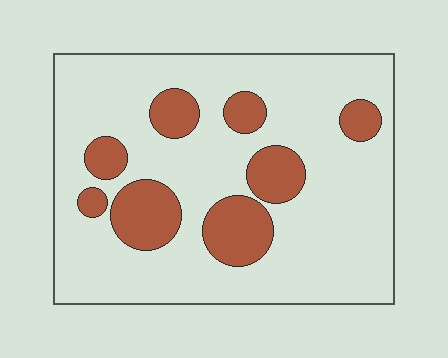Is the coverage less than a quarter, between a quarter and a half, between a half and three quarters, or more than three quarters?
Less than a quarter.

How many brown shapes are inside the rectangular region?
8.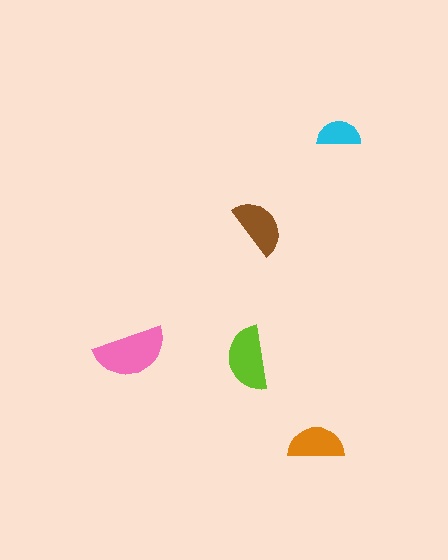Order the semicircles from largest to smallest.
the pink one, the lime one, the brown one, the orange one, the cyan one.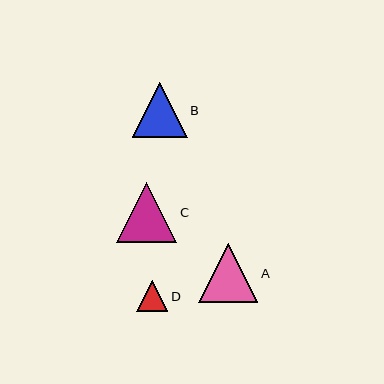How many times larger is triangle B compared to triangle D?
Triangle B is approximately 1.8 times the size of triangle D.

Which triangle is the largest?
Triangle C is the largest with a size of approximately 60 pixels.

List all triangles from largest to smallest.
From largest to smallest: C, A, B, D.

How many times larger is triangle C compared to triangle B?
Triangle C is approximately 1.1 times the size of triangle B.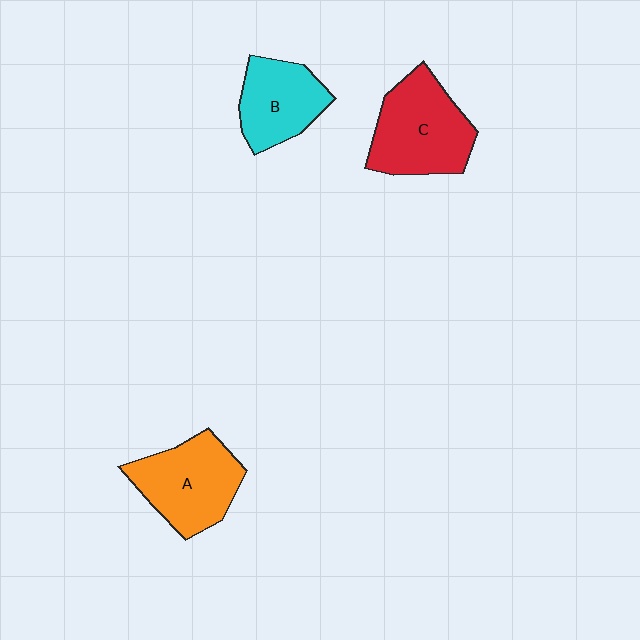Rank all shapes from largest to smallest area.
From largest to smallest: C (red), A (orange), B (cyan).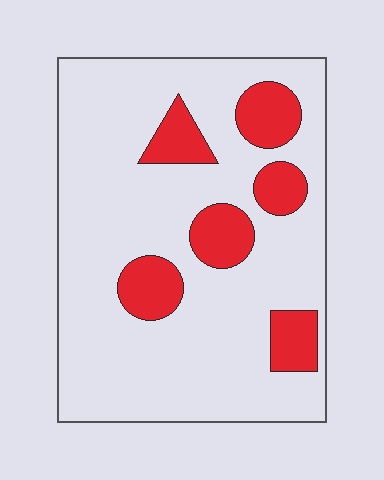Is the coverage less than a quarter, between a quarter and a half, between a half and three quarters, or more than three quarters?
Less than a quarter.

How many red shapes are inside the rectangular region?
6.